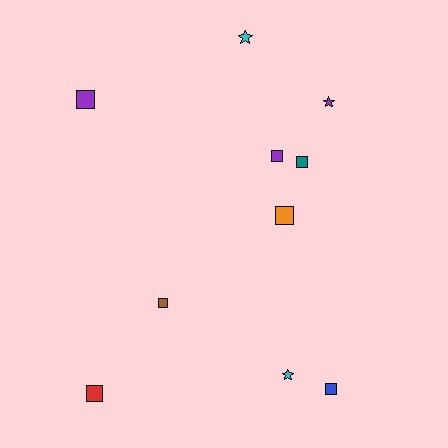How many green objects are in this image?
There are no green objects.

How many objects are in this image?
There are 10 objects.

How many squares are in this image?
There are 7 squares.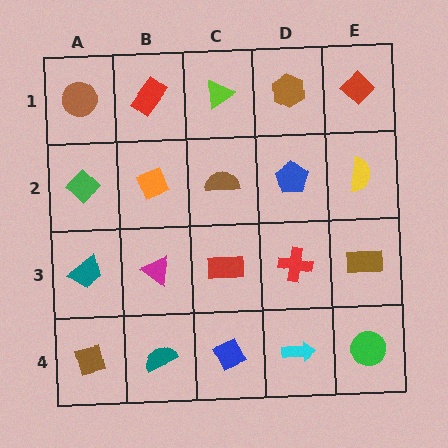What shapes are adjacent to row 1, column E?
A yellow semicircle (row 2, column E), a brown hexagon (row 1, column D).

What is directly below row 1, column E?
A yellow semicircle.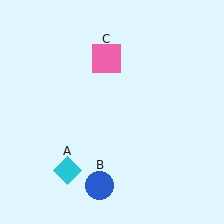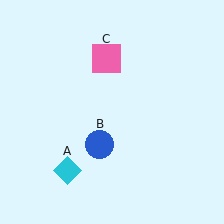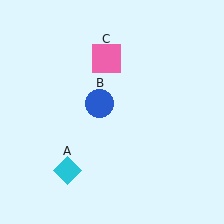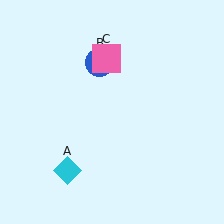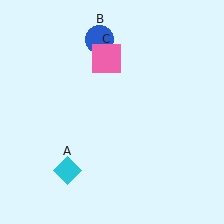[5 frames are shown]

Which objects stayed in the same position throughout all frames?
Cyan diamond (object A) and pink square (object C) remained stationary.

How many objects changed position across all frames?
1 object changed position: blue circle (object B).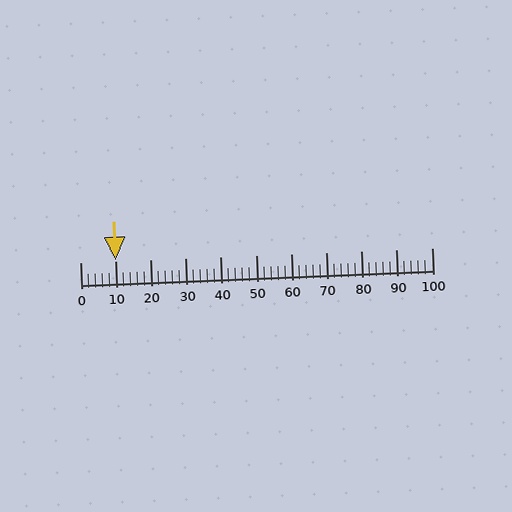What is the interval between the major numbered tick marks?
The major tick marks are spaced 10 units apart.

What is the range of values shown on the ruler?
The ruler shows values from 0 to 100.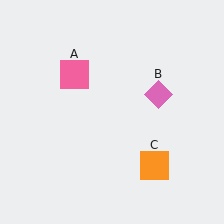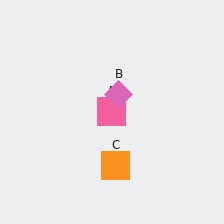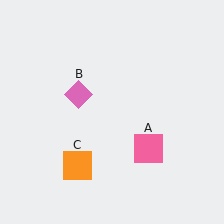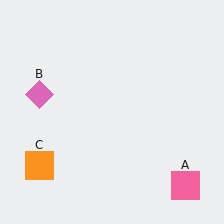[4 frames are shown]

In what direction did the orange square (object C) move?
The orange square (object C) moved left.